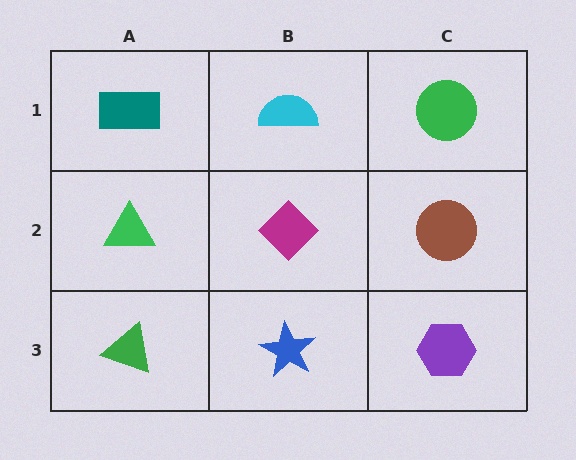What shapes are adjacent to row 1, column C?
A brown circle (row 2, column C), a cyan semicircle (row 1, column B).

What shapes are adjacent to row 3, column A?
A green triangle (row 2, column A), a blue star (row 3, column B).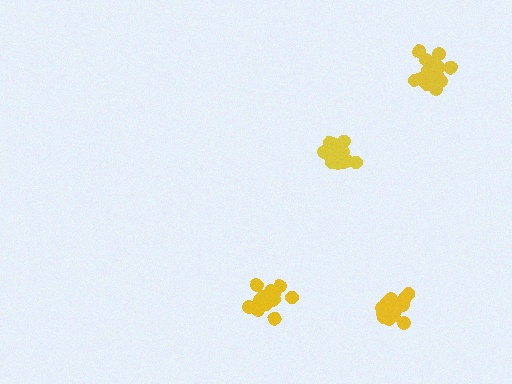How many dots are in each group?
Group 1: 18 dots, Group 2: 18 dots, Group 3: 18 dots, Group 4: 19 dots (73 total).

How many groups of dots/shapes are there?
There are 4 groups.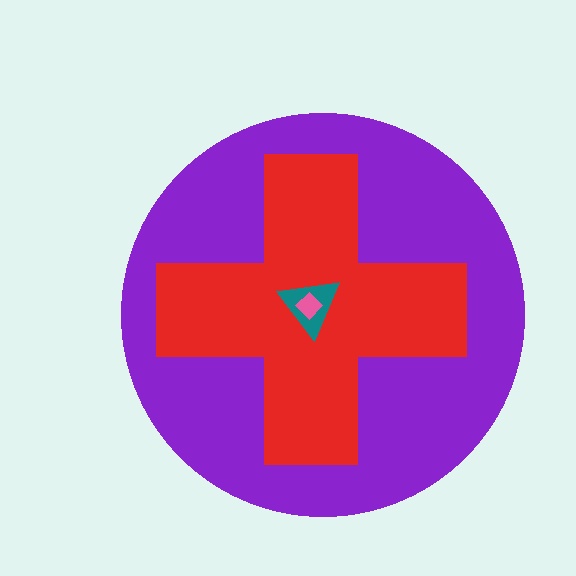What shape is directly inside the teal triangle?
The pink diamond.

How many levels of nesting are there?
4.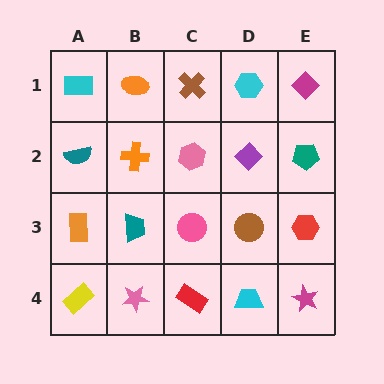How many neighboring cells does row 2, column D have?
4.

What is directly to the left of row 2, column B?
A teal semicircle.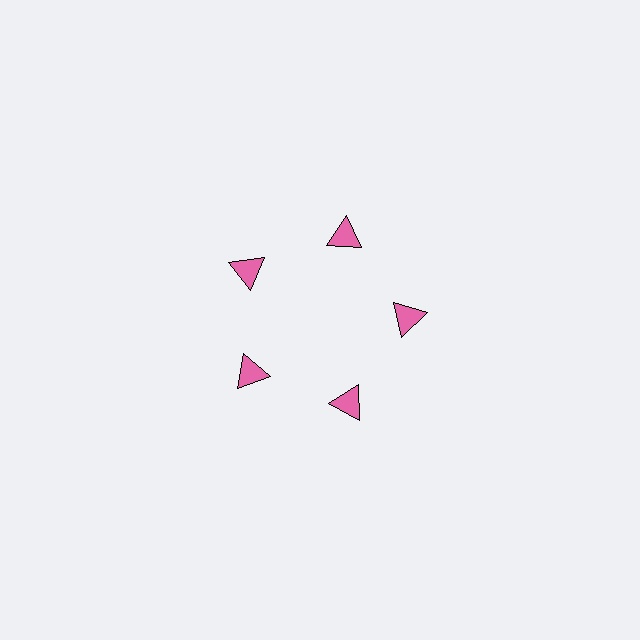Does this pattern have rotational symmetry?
Yes, this pattern has 5-fold rotational symmetry. It looks the same after rotating 72 degrees around the center.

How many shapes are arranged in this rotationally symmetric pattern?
There are 5 shapes, arranged in 5 groups of 1.